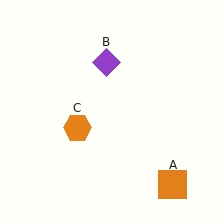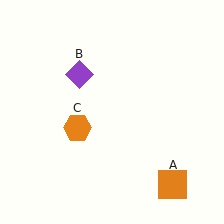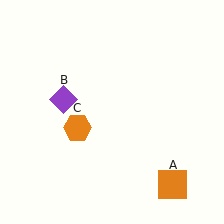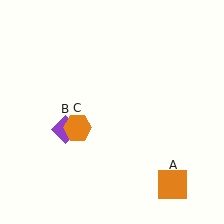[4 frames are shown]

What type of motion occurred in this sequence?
The purple diamond (object B) rotated counterclockwise around the center of the scene.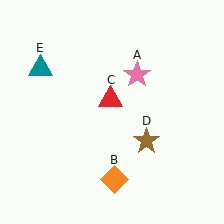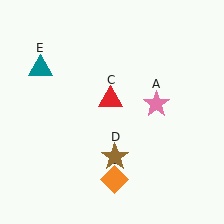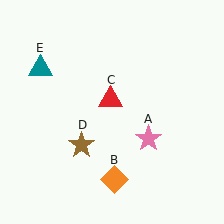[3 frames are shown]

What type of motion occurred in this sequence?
The pink star (object A), brown star (object D) rotated clockwise around the center of the scene.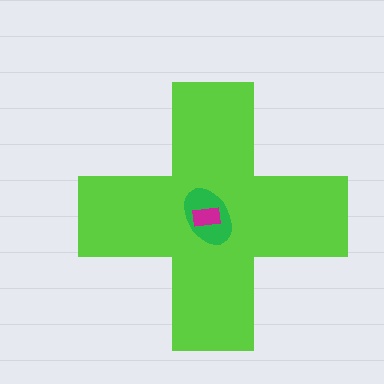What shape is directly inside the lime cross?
The green ellipse.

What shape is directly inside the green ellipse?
The magenta rectangle.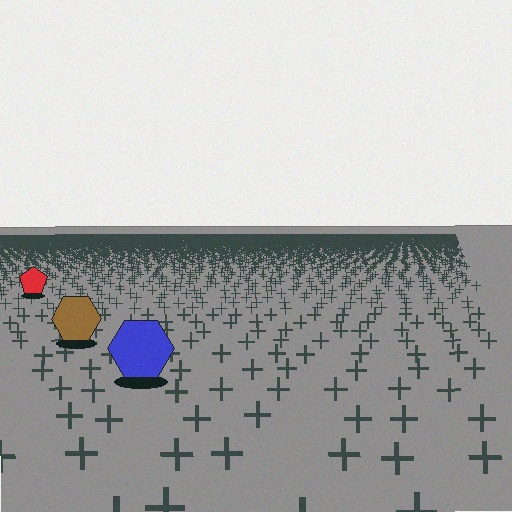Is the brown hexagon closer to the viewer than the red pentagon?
Yes. The brown hexagon is closer — you can tell from the texture gradient: the ground texture is coarser near it.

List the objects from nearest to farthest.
From nearest to farthest: the blue hexagon, the brown hexagon, the red pentagon.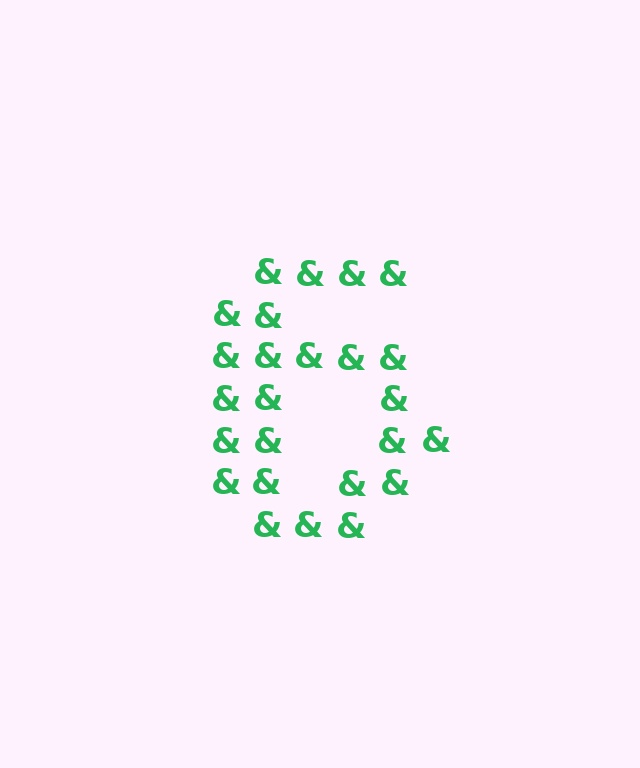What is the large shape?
The large shape is the digit 6.